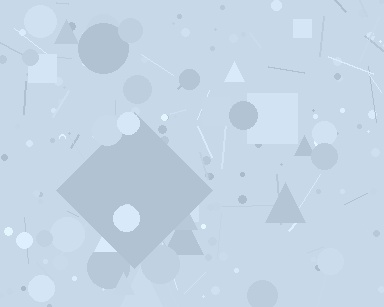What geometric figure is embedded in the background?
A diamond is embedded in the background.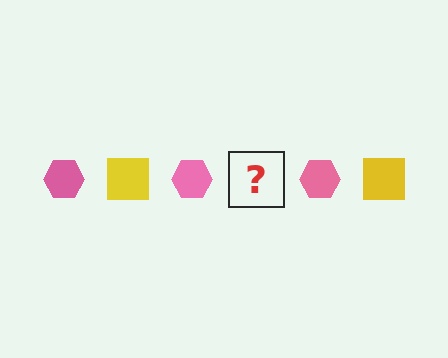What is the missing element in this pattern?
The missing element is a yellow square.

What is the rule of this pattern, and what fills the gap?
The rule is that the pattern alternates between pink hexagon and yellow square. The gap should be filled with a yellow square.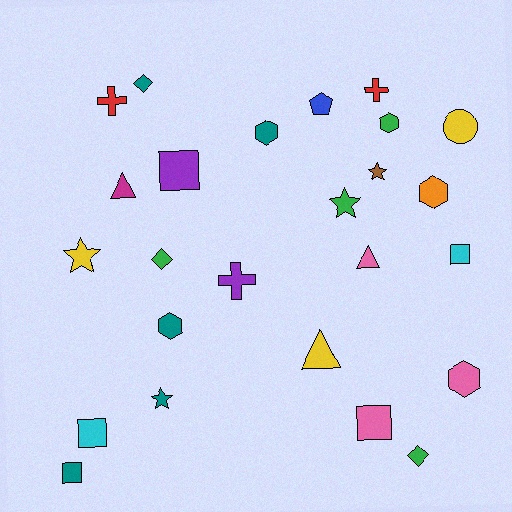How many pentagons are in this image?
There is 1 pentagon.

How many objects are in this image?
There are 25 objects.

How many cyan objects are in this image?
There are 2 cyan objects.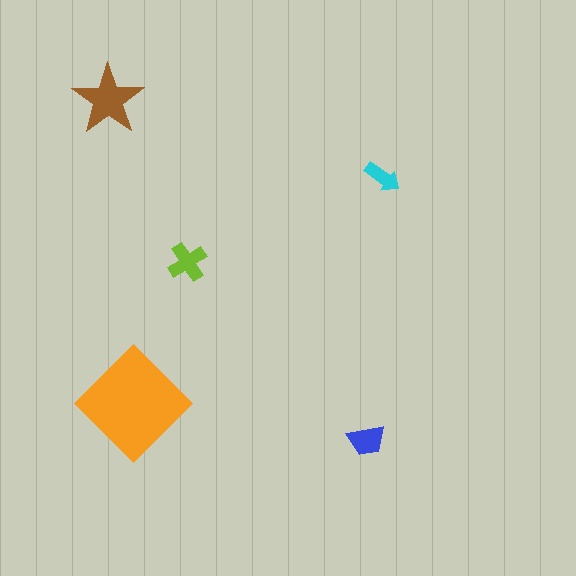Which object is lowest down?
The blue trapezoid is bottommost.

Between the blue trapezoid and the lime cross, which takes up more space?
The lime cross.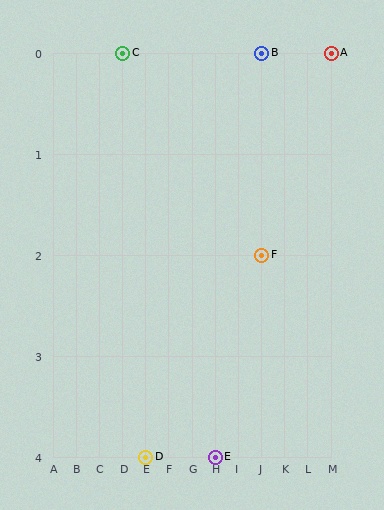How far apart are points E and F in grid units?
Points E and F are 2 columns and 2 rows apart (about 2.8 grid units diagonally).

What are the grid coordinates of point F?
Point F is at grid coordinates (J, 2).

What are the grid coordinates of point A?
Point A is at grid coordinates (M, 0).